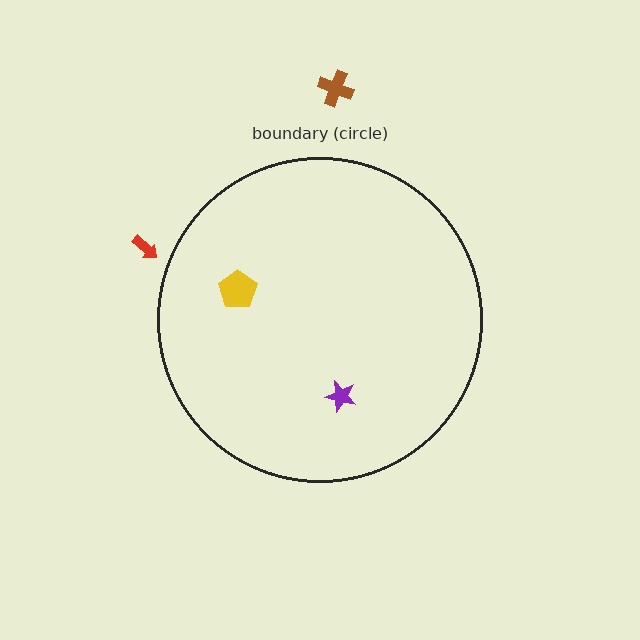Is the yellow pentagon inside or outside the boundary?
Inside.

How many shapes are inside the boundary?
2 inside, 2 outside.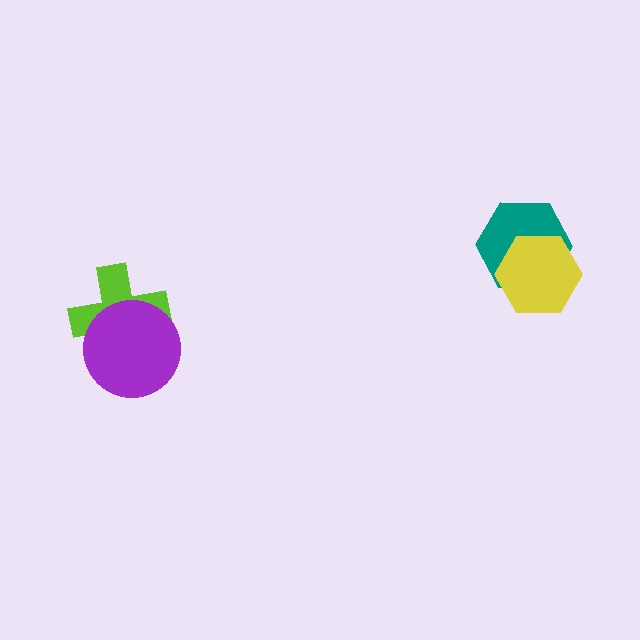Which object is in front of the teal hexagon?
The yellow hexagon is in front of the teal hexagon.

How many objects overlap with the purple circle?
1 object overlaps with the purple circle.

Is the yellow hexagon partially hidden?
No, no other shape covers it.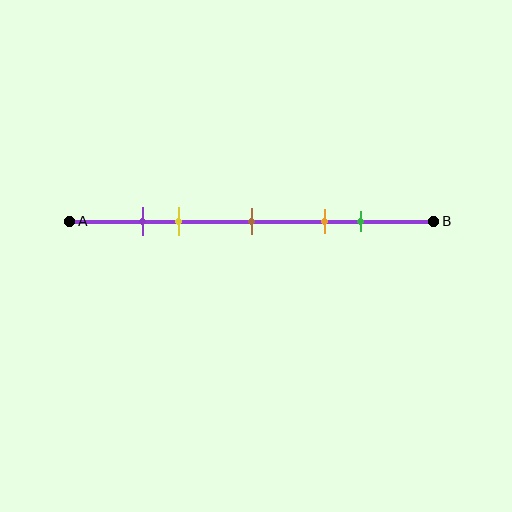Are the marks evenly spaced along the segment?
No, the marks are not evenly spaced.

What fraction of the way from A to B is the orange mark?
The orange mark is approximately 70% (0.7) of the way from A to B.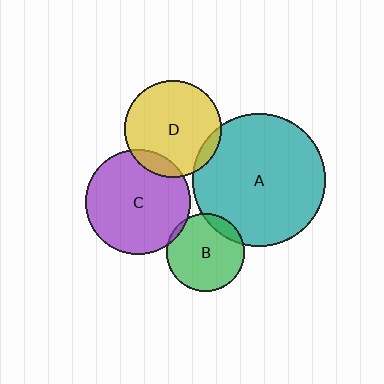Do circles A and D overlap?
Yes.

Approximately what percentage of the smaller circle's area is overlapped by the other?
Approximately 10%.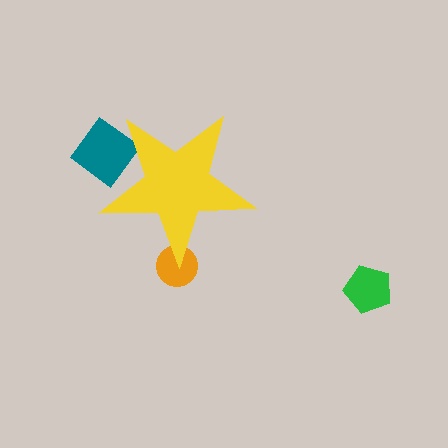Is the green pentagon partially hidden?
No, the green pentagon is fully visible.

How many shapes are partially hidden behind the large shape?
2 shapes are partially hidden.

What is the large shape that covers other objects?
A yellow star.